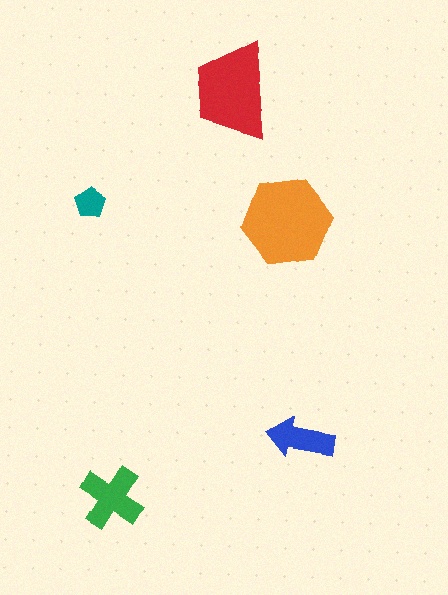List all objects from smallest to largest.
The teal pentagon, the blue arrow, the green cross, the red trapezoid, the orange hexagon.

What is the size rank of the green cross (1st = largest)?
3rd.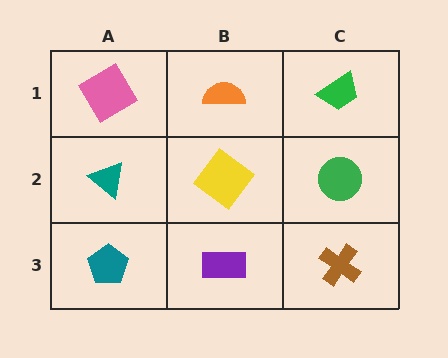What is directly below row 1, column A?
A teal triangle.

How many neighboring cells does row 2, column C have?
3.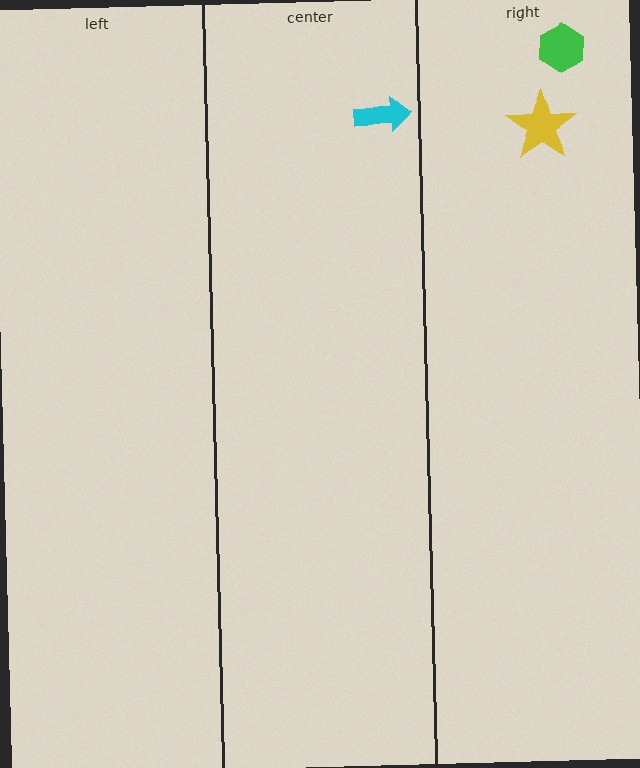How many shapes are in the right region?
2.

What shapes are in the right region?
The yellow star, the green hexagon.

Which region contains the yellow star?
The right region.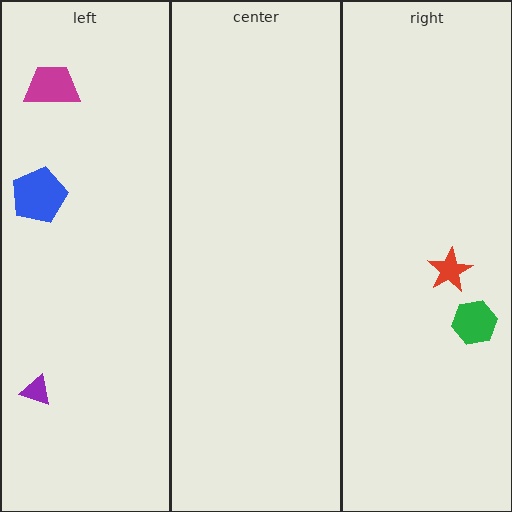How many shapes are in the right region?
2.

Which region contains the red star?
The right region.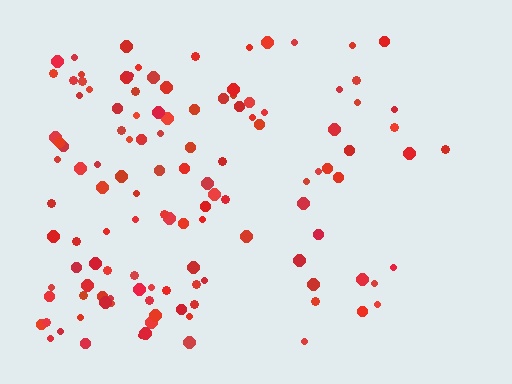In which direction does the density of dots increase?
From right to left, with the left side densest.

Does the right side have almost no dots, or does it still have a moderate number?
Still a moderate number, just noticeably fewer than the left.